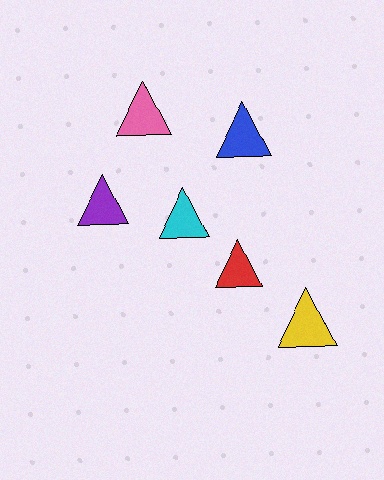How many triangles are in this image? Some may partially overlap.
There are 6 triangles.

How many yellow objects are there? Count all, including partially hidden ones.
There is 1 yellow object.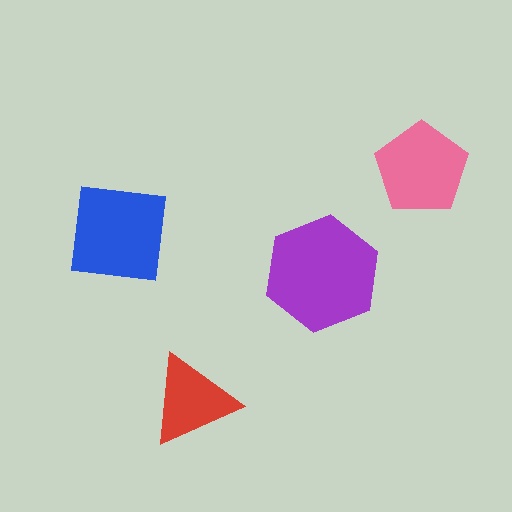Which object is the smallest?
The red triangle.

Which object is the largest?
The purple hexagon.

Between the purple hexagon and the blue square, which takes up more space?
The purple hexagon.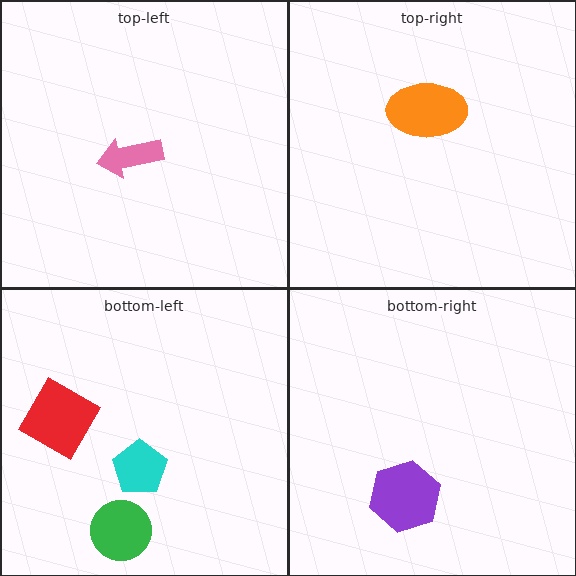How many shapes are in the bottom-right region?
1.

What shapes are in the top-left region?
The pink arrow.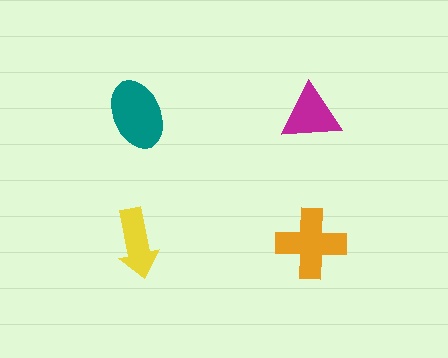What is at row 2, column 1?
A yellow arrow.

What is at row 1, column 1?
A teal ellipse.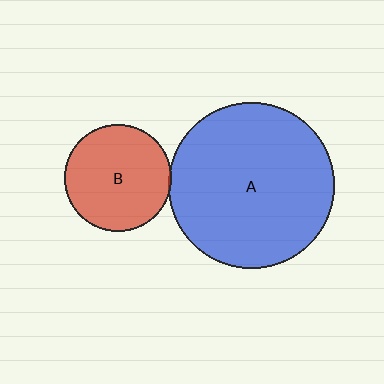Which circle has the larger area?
Circle A (blue).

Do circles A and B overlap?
Yes.